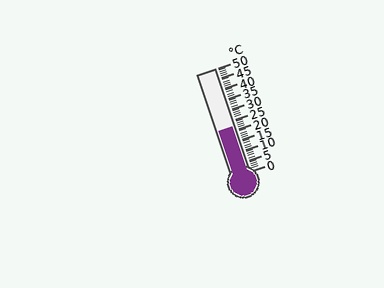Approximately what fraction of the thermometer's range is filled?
The thermometer is filled to approximately 45% of its range.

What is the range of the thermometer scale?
The thermometer scale ranges from 0°C to 50°C.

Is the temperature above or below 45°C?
The temperature is below 45°C.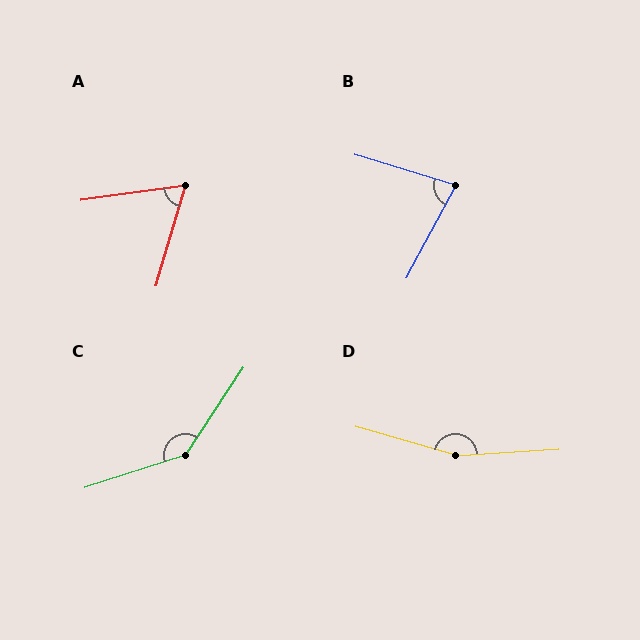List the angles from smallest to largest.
A (66°), B (78°), C (141°), D (161°).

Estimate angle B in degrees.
Approximately 78 degrees.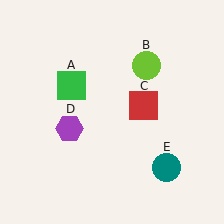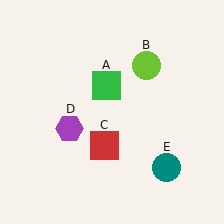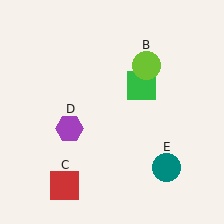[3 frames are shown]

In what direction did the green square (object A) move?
The green square (object A) moved right.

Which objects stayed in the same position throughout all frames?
Lime circle (object B) and purple hexagon (object D) and teal circle (object E) remained stationary.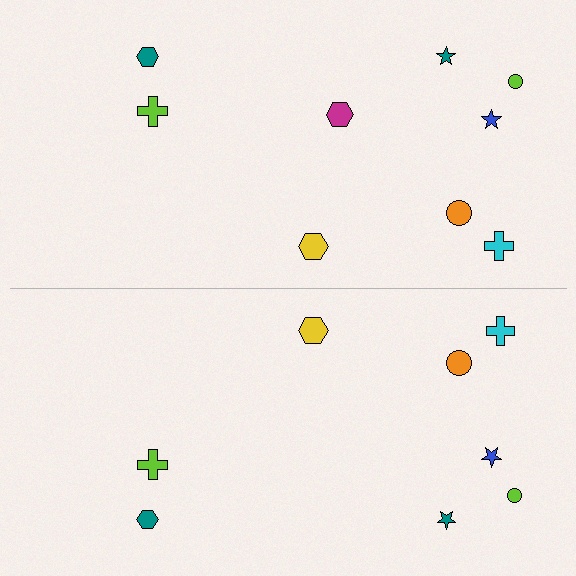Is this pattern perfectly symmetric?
No, the pattern is not perfectly symmetric. A magenta hexagon is missing from the bottom side.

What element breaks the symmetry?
A magenta hexagon is missing from the bottom side.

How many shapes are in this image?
There are 17 shapes in this image.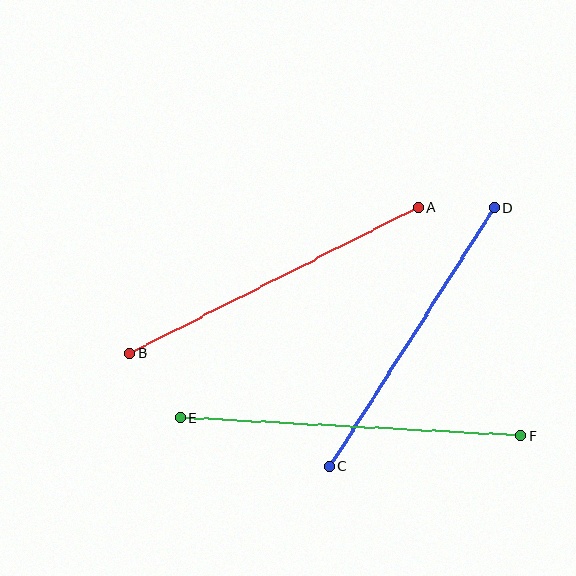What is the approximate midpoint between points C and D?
The midpoint is at approximately (412, 337) pixels.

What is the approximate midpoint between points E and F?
The midpoint is at approximately (350, 427) pixels.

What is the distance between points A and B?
The distance is approximately 322 pixels.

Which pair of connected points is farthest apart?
Points E and F are farthest apart.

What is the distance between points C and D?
The distance is approximately 306 pixels.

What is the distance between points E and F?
The distance is approximately 340 pixels.